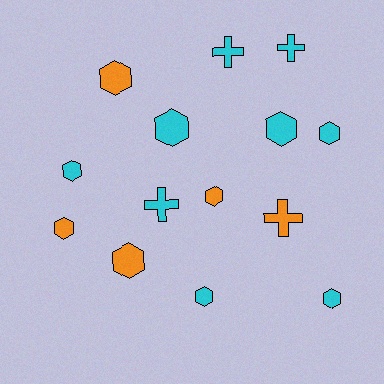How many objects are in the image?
There are 14 objects.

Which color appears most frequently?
Cyan, with 9 objects.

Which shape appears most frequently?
Hexagon, with 10 objects.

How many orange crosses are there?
There is 1 orange cross.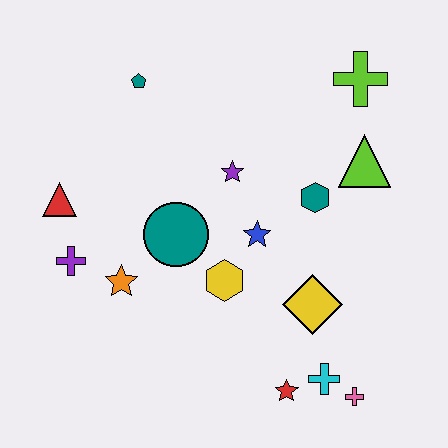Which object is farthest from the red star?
The teal pentagon is farthest from the red star.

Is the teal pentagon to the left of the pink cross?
Yes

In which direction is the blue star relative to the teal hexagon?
The blue star is to the left of the teal hexagon.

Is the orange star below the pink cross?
No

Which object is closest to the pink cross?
The cyan cross is closest to the pink cross.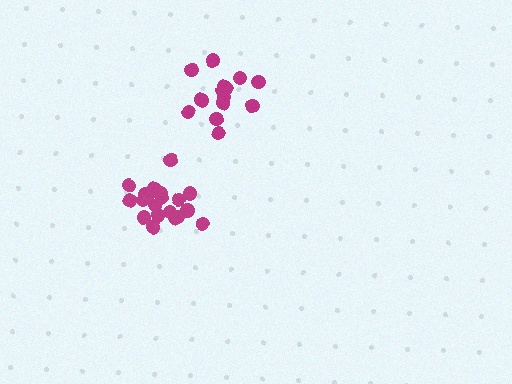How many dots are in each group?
Group 1: 20 dots, Group 2: 14 dots (34 total).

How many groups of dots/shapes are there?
There are 2 groups.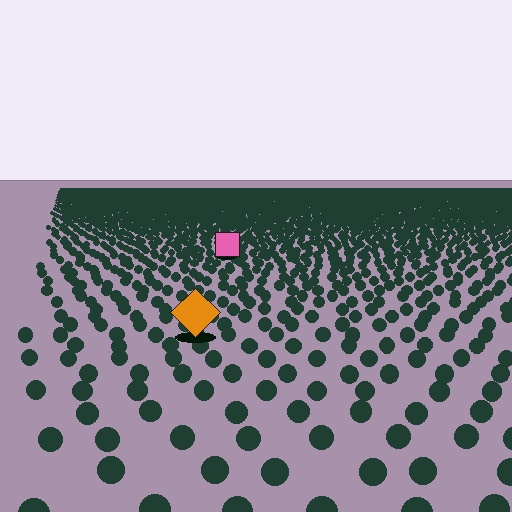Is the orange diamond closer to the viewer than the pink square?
Yes. The orange diamond is closer — you can tell from the texture gradient: the ground texture is coarser near it.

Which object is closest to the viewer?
The orange diamond is closest. The texture marks near it are larger and more spread out.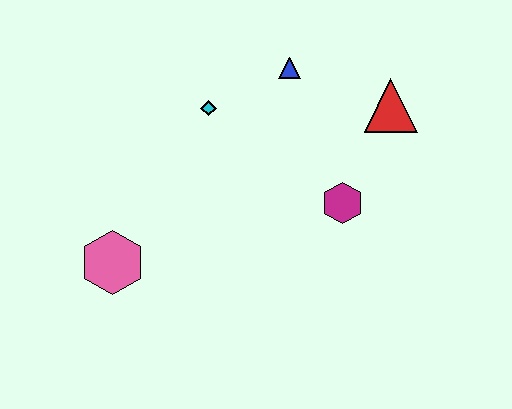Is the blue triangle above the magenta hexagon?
Yes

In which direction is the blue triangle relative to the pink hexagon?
The blue triangle is above the pink hexagon.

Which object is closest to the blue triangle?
The cyan diamond is closest to the blue triangle.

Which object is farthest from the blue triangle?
The pink hexagon is farthest from the blue triangle.